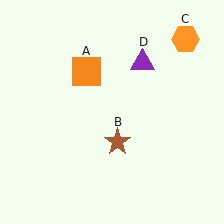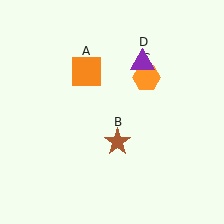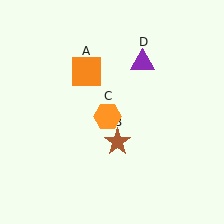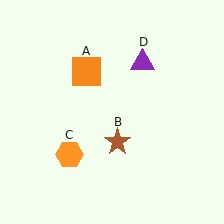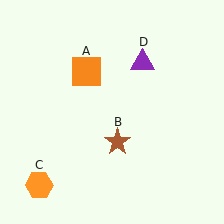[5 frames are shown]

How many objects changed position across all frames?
1 object changed position: orange hexagon (object C).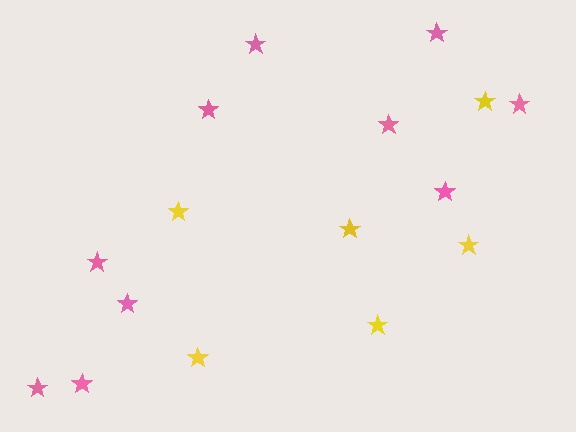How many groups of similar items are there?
There are 2 groups: one group of pink stars (10) and one group of yellow stars (6).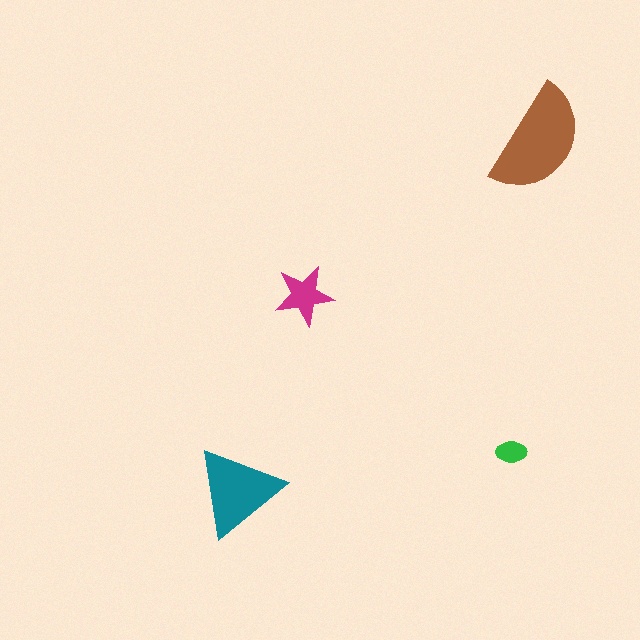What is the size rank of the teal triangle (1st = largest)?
2nd.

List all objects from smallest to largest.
The green ellipse, the magenta star, the teal triangle, the brown semicircle.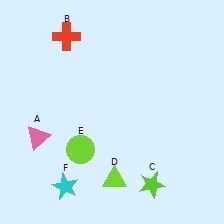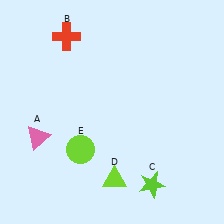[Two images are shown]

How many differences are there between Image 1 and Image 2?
There is 1 difference between the two images.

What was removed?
The cyan star (F) was removed in Image 2.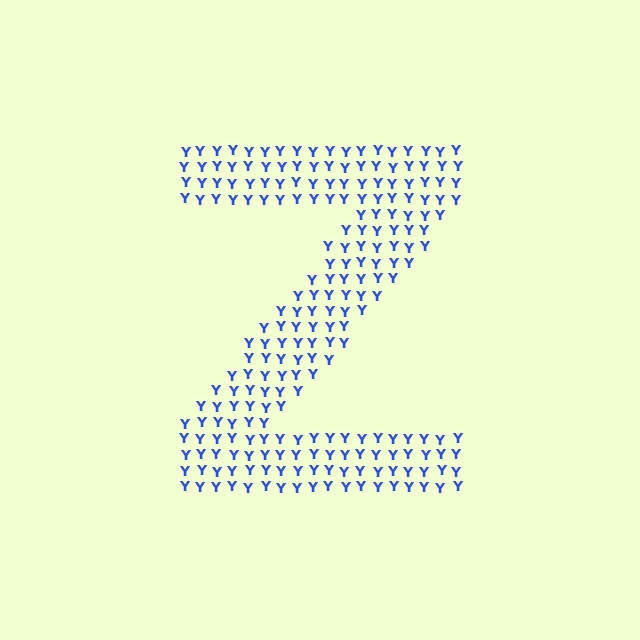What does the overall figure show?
The overall figure shows the letter Z.